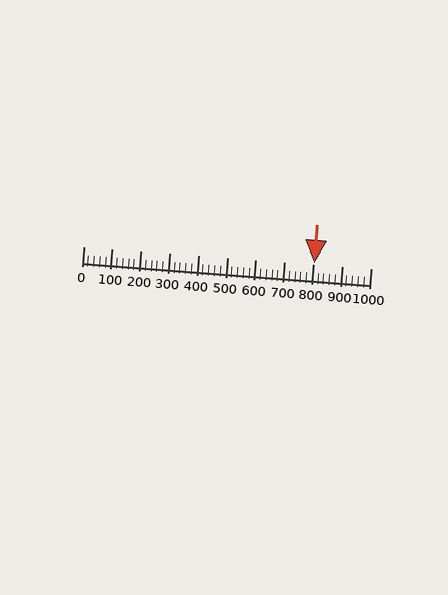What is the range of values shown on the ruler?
The ruler shows values from 0 to 1000.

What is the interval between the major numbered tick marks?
The major tick marks are spaced 100 units apart.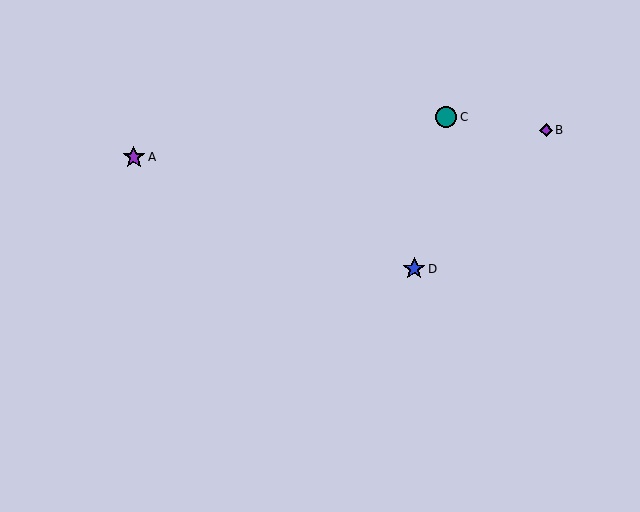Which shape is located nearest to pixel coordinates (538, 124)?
The purple diamond (labeled B) at (546, 130) is nearest to that location.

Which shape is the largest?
The blue star (labeled D) is the largest.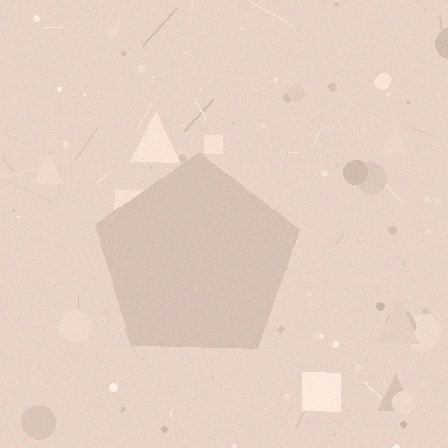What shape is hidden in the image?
A pentagon is hidden in the image.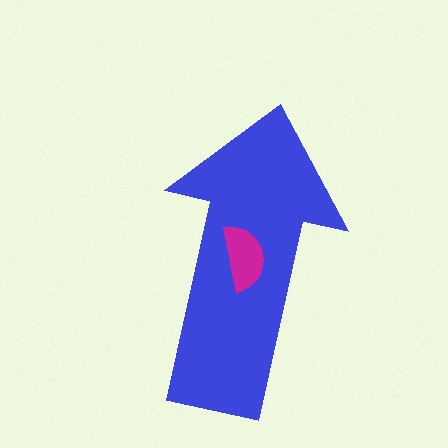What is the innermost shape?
The magenta semicircle.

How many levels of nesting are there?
2.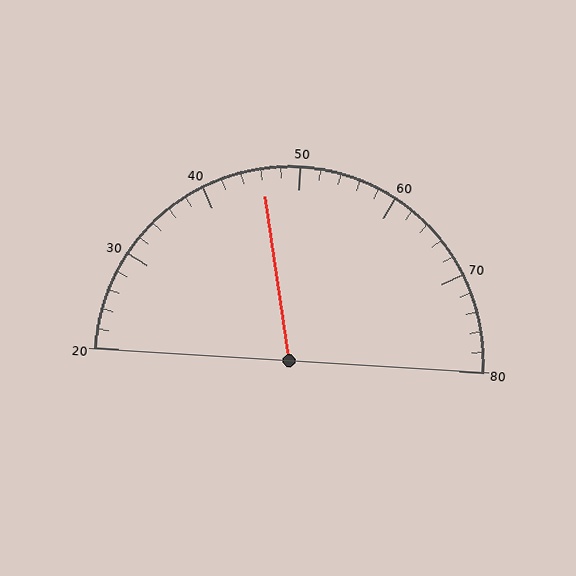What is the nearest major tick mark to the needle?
The nearest major tick mark is 50.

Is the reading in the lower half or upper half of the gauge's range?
The reading is in the lower half of the range (20 to 80).